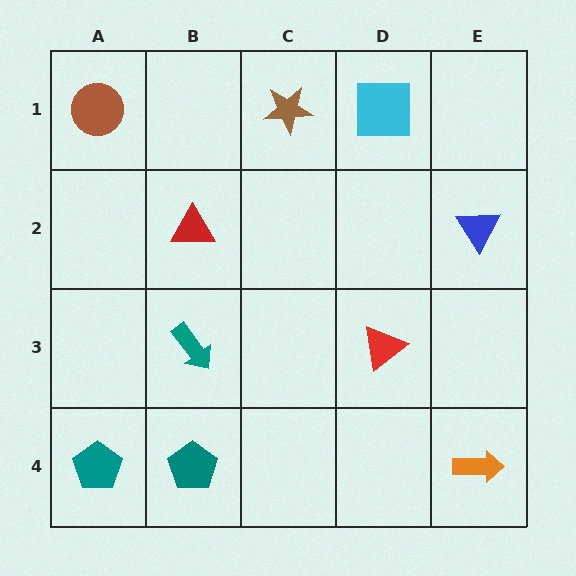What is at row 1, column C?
A brown star.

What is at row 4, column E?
An orange arrow.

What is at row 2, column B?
A red triangle.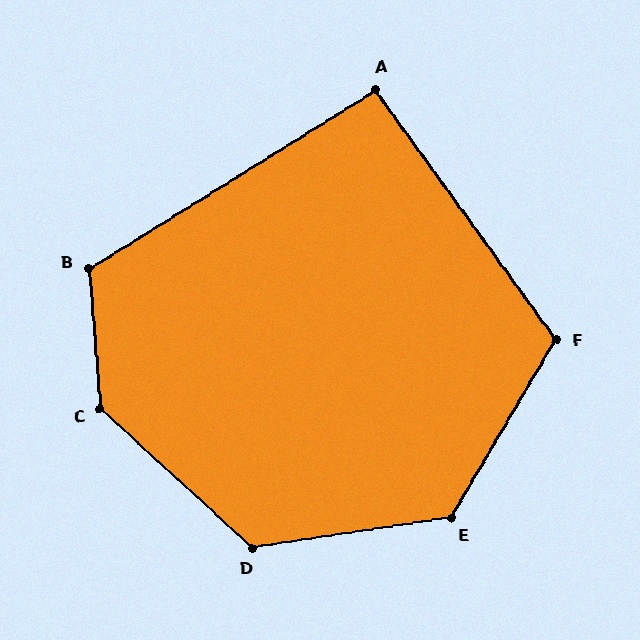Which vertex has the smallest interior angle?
A, at approximately 94 degrees.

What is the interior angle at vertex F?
Approximately 114 degrees (obtuse).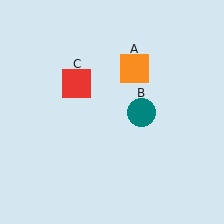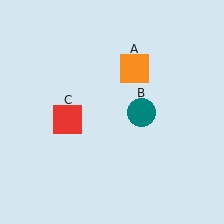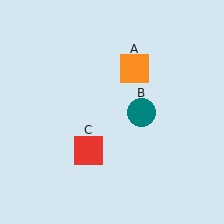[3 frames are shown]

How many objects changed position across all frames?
1 object changed position: red square (object C).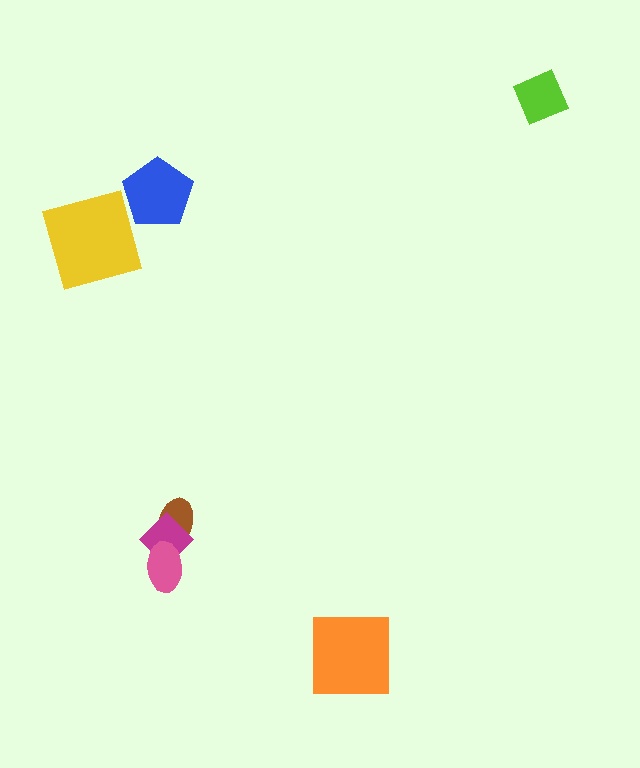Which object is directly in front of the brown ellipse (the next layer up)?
The magenta diamond is directly in front of the brown ellipse.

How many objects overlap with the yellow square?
0 objects overlap with the yellow square.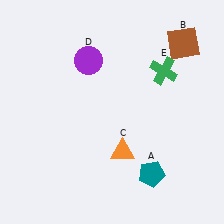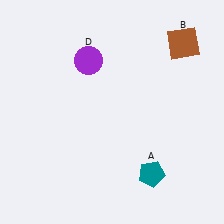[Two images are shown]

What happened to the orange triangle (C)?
The orange triangle (C) was removed in Image 2. It was in the bottom-right area of Image 1.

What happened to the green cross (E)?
The green cross (E) was removed in Image 2. It was in the top-right area of Image 1.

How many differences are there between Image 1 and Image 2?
There are 2 differences between the two images.